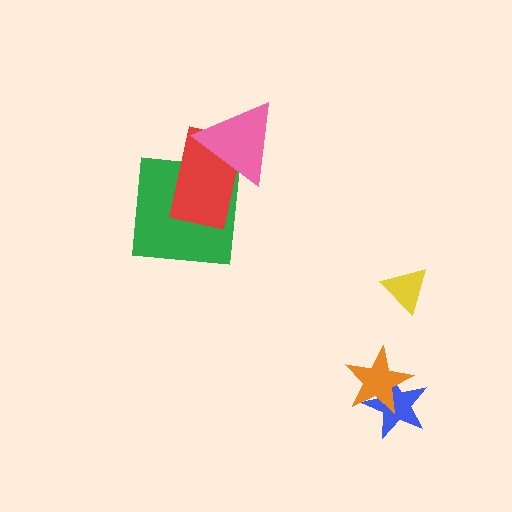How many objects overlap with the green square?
2 objects overlap with the green square.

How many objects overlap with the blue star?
1 object overlaps with the blue star.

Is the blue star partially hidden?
Yes, it is partially covered by another shape.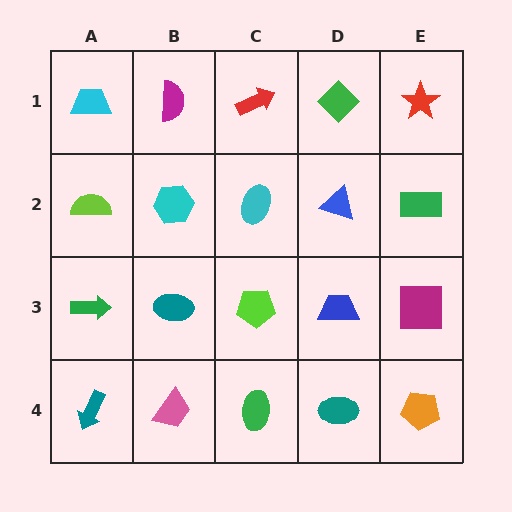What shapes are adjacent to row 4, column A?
A green arrow (row 3, column A), a pink trapezoid (row 4, column B).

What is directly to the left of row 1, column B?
A cyan trapezoid.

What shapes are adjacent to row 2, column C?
A red arrow (row 1, column C), a lime pentagon (row 3, column C), a cyan hexagon (row 2, column B), a blue triangle (row 2, column D).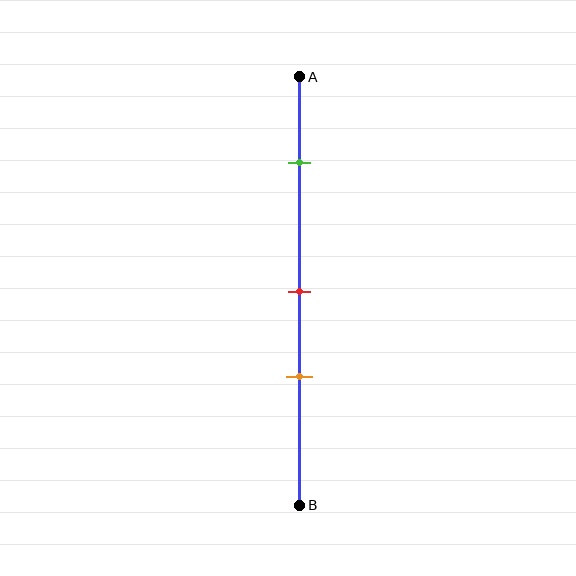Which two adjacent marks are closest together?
The red and orange marks are the closest adjacent pair.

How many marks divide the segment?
There are 3 marks dividing the segment.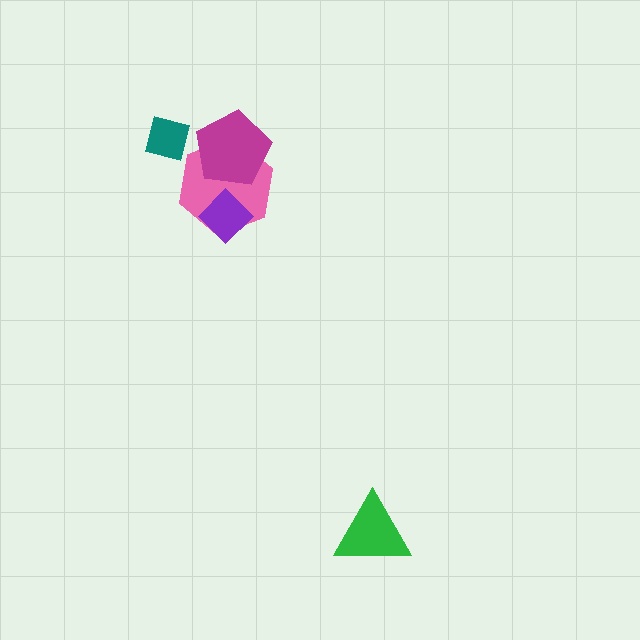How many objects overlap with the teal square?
0 objects overlap with the teal square.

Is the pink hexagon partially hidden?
Yes, it is partially covered by another shape.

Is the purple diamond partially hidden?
No, no other shape covers it.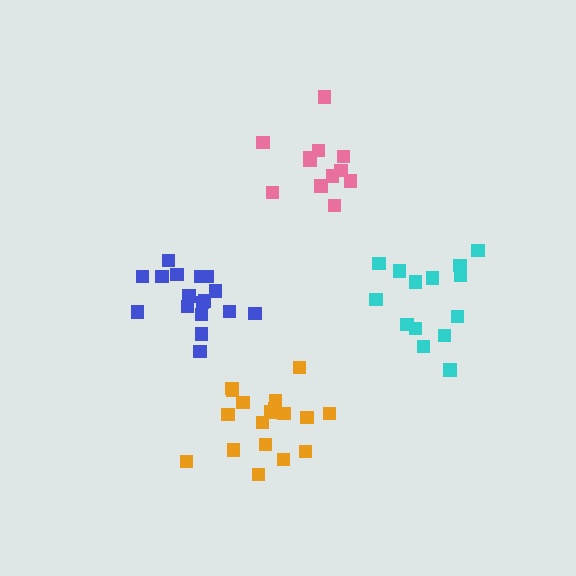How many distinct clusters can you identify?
There are 4 distinct clusters.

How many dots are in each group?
Group 1: 14 dots, Group 2: 17 dots, Group 3: 12 dots, Group 4: 18 dots (61 total).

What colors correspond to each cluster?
The clusters are colored: cyan, blue, pink, orange.